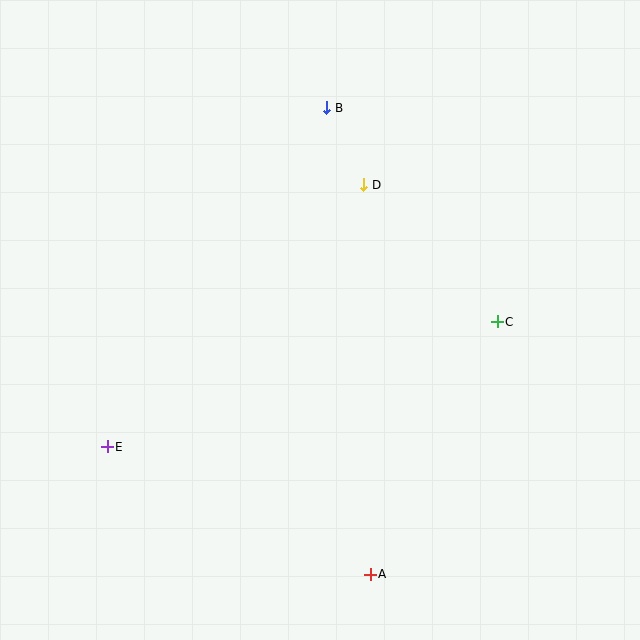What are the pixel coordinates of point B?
Point B is at (327, 108).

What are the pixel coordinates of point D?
Point D is at (364, 185).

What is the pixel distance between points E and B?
The distance between E and B is 404 pixels.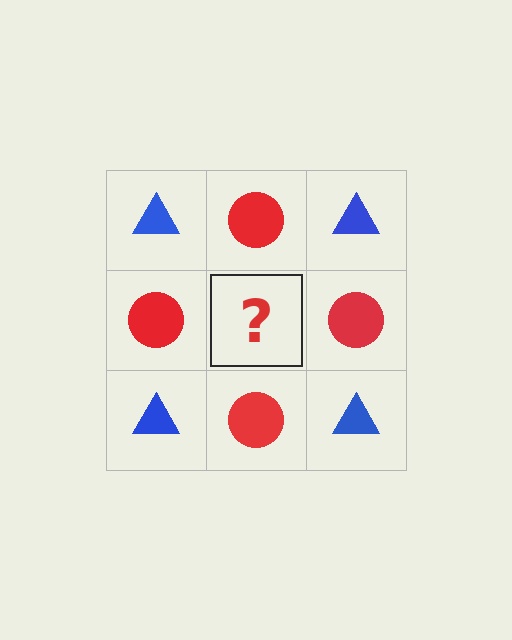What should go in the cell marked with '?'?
The missing cell should contain a blue triangle.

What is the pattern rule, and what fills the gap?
The rule is that it alternates blue triangle and red circle in a checkerboard pattern. The gap should be filled with a blue triangle.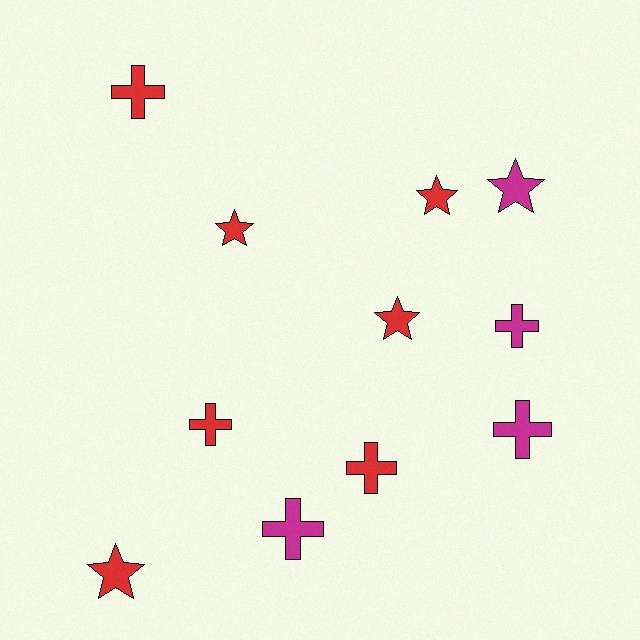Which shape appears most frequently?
Cross, with 6 objects.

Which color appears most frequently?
Red, with 7 objects.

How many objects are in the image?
There are 11 objects.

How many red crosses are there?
There are 3 red crosses.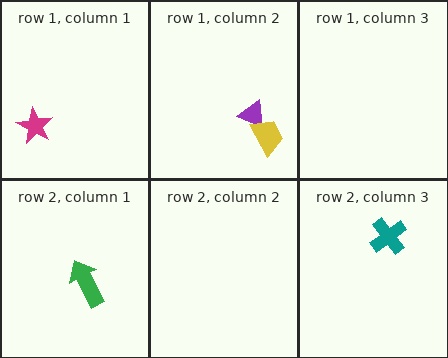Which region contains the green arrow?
The row 2, column 1 region.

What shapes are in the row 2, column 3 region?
The teal cross.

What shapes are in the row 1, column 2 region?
The purple triangle, the yellow trapezoid.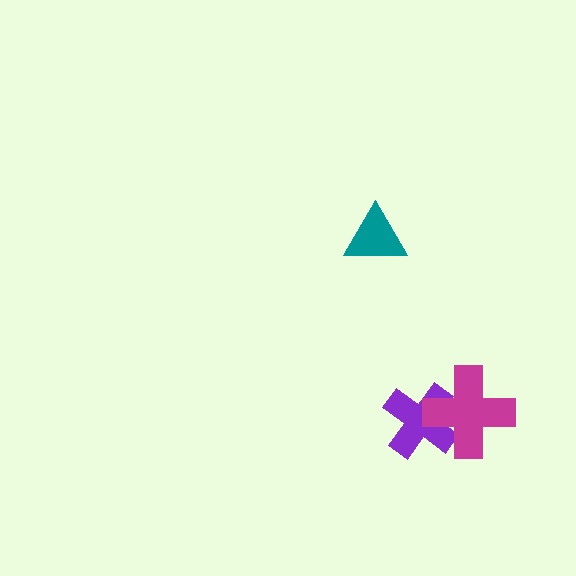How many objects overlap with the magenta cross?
1 object overlaps with the magenta cross.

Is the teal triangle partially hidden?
No, no other shape covers it.